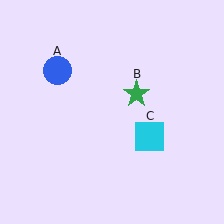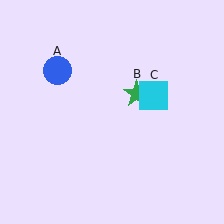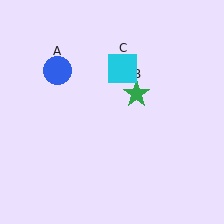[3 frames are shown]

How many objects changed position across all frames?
1 object changed position: cyan square (object C).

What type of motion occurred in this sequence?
The cyan square (object C) rotated counterclockwise around the center of the scene.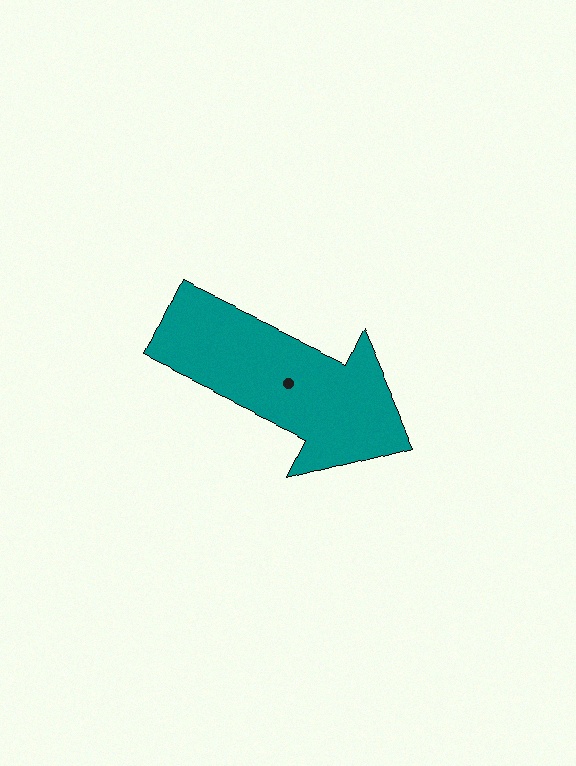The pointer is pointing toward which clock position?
Roughly 4 o'clock.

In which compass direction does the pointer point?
Southeast.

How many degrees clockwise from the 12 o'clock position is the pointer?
Approximately 115 degrees.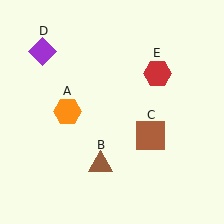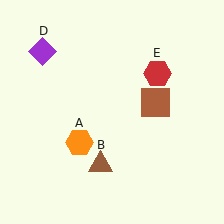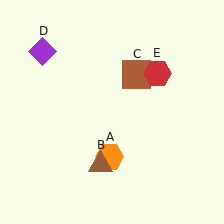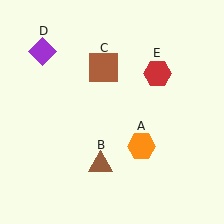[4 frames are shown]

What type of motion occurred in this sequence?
The orange hexagon (object A), brown square (object C) rotated counterclockwise around the center of the scene.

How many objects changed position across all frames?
2 objects changed position: orange hexagon (object A), brown square (object C).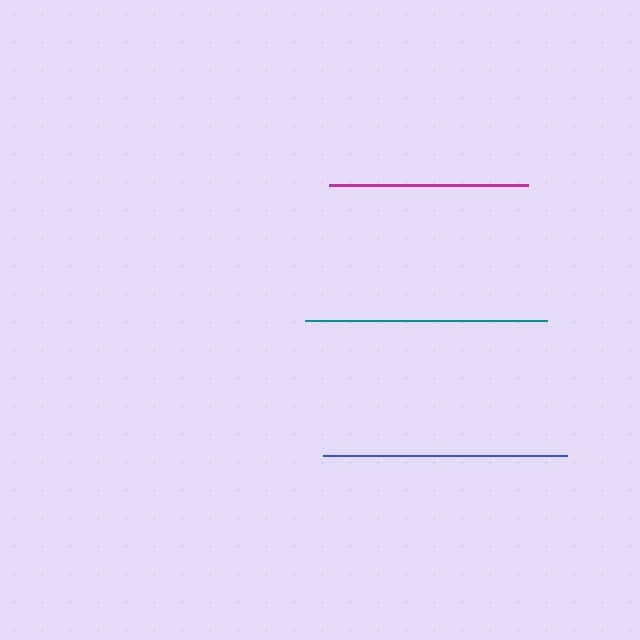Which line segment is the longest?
The blue line is the longest at approximately 244 pixels.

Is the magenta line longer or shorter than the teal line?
The teal line is longer than the magenta line.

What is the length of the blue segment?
The blue segment is approximately 244 pixels long.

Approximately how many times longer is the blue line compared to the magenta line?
The blue line is approximately 1.2 times the length of the magenta line.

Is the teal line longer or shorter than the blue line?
The blue line is longer than the teal line.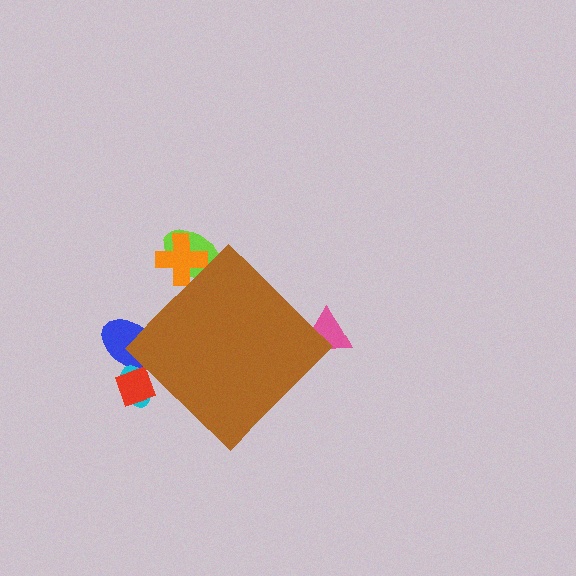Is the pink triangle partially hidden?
Yes, the pink triangle is partially hidden behind the brown diamond.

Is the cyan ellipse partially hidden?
Yes, the cyan ellipse is partially hidden behind the brown diamond.